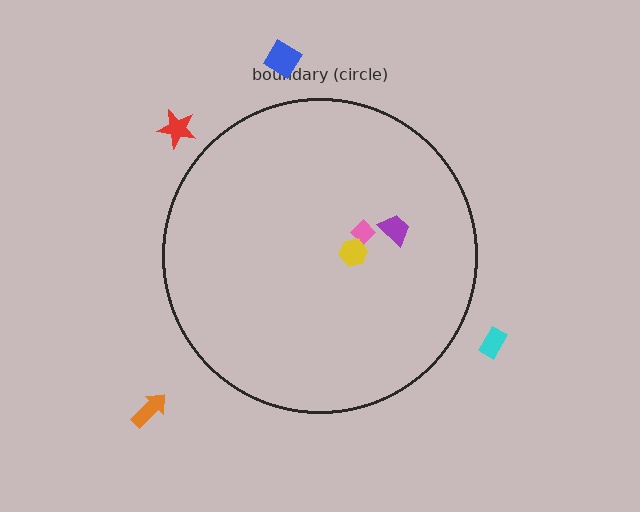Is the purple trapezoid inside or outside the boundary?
Inside.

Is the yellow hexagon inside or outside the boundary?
Inside.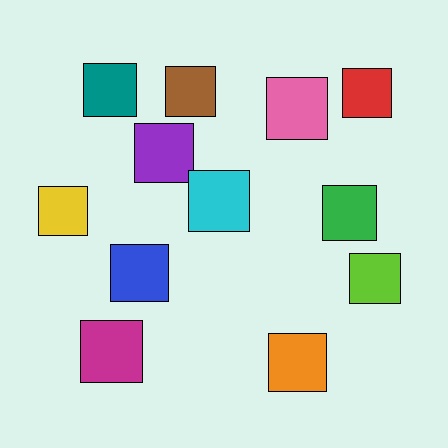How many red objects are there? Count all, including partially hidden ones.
There is 1 red object.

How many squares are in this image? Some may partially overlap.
There are 12 squares.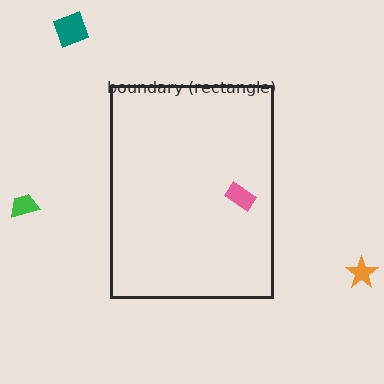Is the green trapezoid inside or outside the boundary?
Outside.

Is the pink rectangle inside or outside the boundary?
Inside.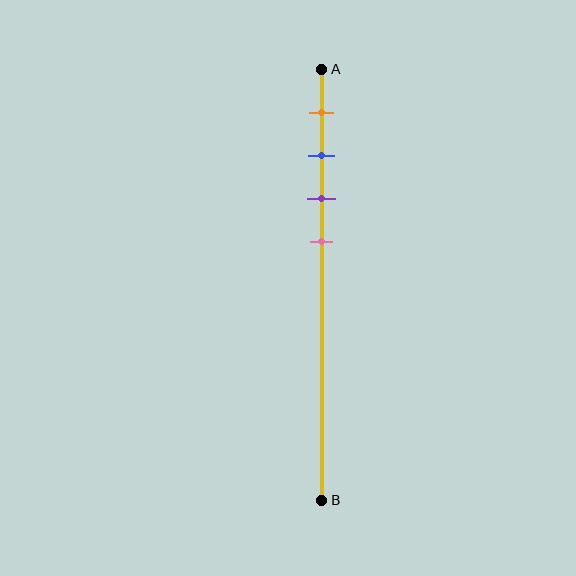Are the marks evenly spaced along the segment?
Yes, the marks are approximately evenly spaced.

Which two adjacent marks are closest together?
The blue and purple marks are the closest adjacent pair.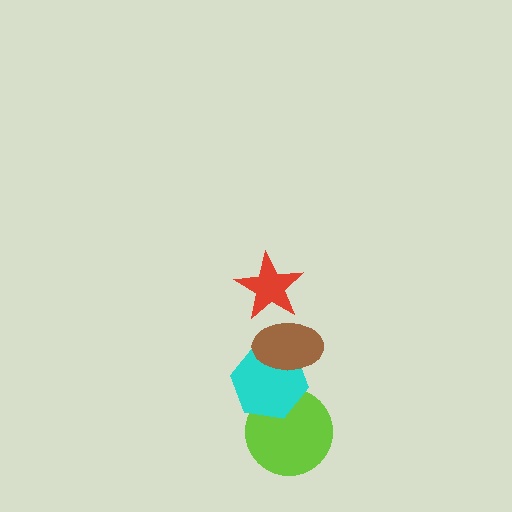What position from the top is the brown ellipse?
The brown ellipse is 2nd from the top.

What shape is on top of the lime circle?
The cyan hexagon is on top of the lime circle.